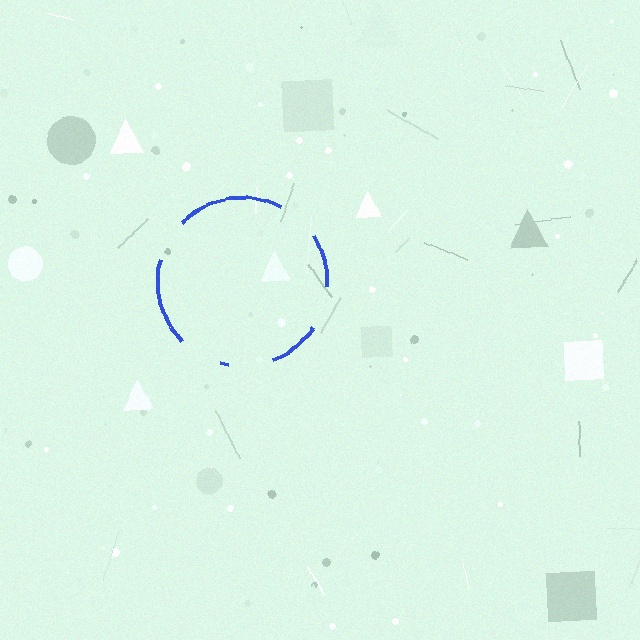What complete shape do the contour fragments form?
The contour fragments form a circle.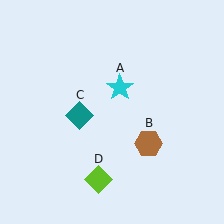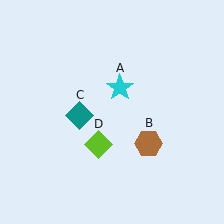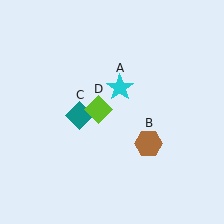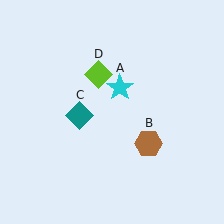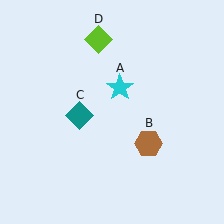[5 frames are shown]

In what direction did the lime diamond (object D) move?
The lime diamond (object D) moved up.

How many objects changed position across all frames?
1 object changed position: lime diamond (object D).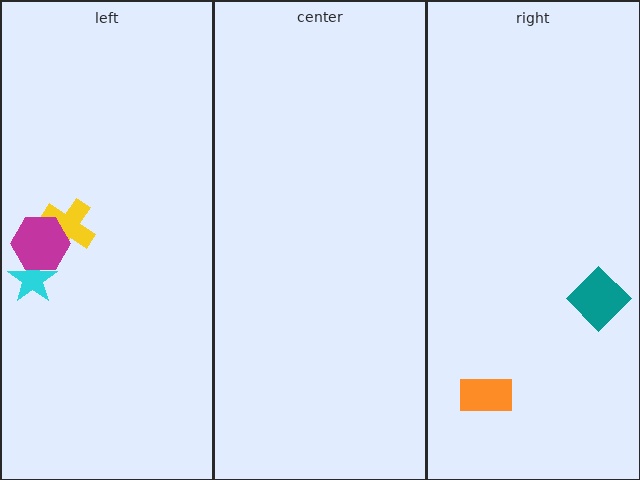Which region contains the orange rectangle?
The right region.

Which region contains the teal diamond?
The right region.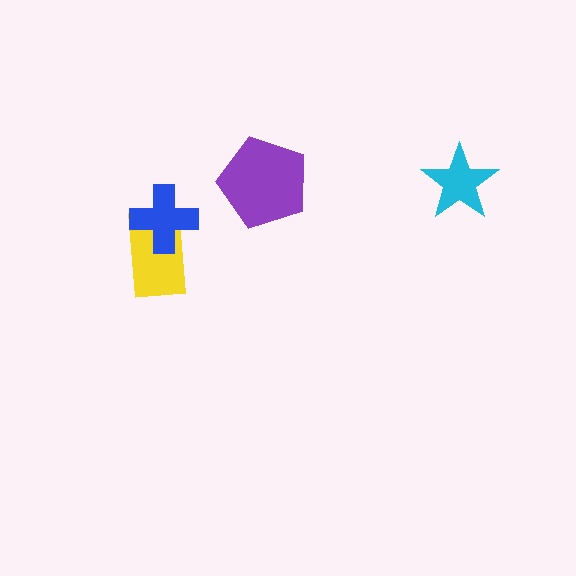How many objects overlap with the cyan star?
0 objects overlap with the cyan star.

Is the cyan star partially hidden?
No, no other shape covers it.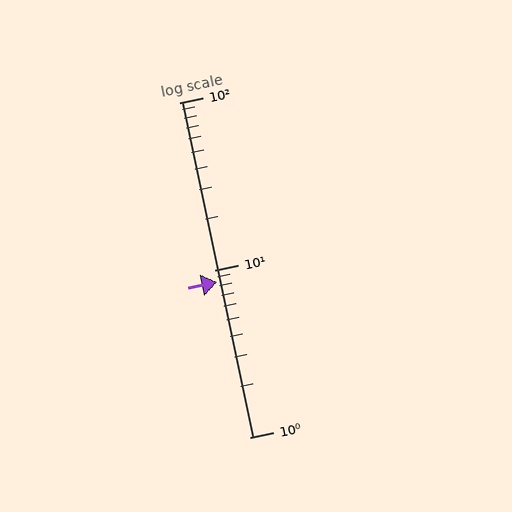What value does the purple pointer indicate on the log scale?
The pointer indicates approximately 8.4.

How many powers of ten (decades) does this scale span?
The scale spans 2 decades, from 1 to 100.